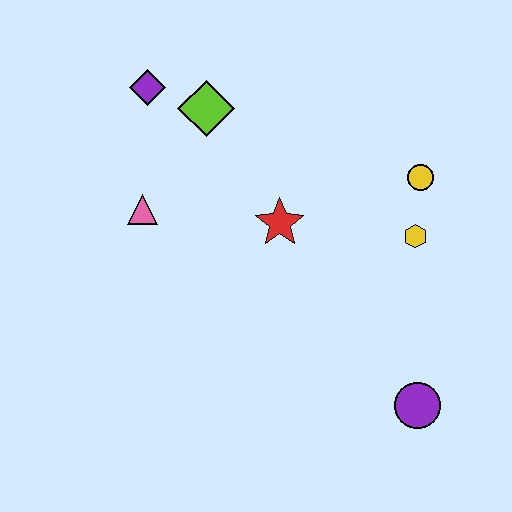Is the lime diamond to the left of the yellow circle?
Yes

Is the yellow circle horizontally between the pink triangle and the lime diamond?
No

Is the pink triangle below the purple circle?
No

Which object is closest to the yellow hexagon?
The yellow circle is closest to the yellow hexagon.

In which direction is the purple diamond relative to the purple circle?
The purple diamond is above the purple circle.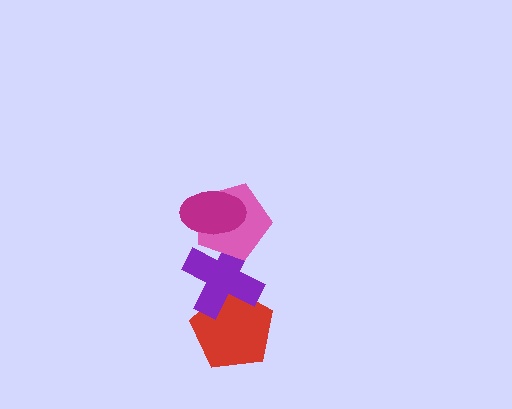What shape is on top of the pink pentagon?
The magenta ellipse is on top of the pink pentagon.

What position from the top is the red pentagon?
The red pentagon is 4th from the top.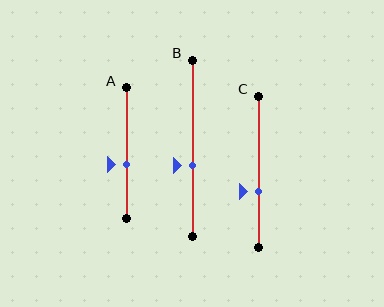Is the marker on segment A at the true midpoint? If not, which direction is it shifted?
No, the marker on segment A is shifted downward by about 9% of the segment length.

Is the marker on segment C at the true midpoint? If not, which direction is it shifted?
No, the marker on segment C is shifted downward by about 13% of the segment length.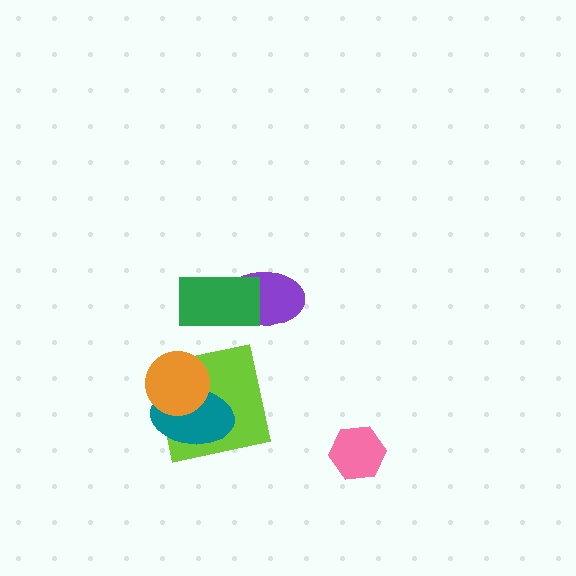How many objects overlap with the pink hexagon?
0 objects overlap with the pink hexagon.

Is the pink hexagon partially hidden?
No, no other shape covers it.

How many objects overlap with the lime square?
2 objects overlap with the lime square.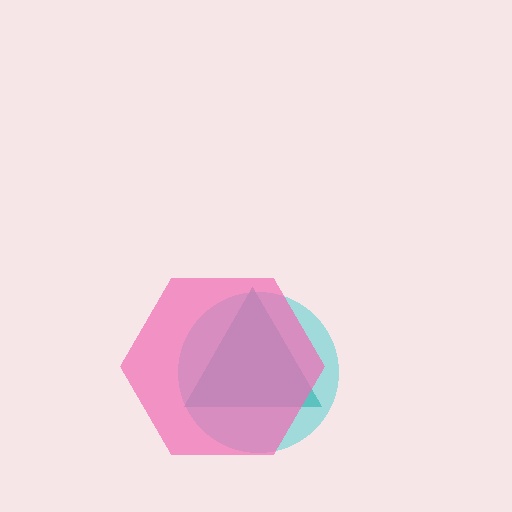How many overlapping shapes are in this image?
There are 3 overlapping shapes in the image.